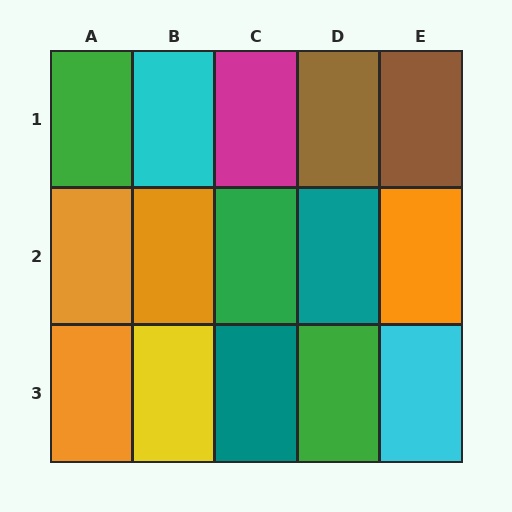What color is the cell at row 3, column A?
Orange.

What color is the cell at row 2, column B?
Orange.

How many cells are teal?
2 cells are teal.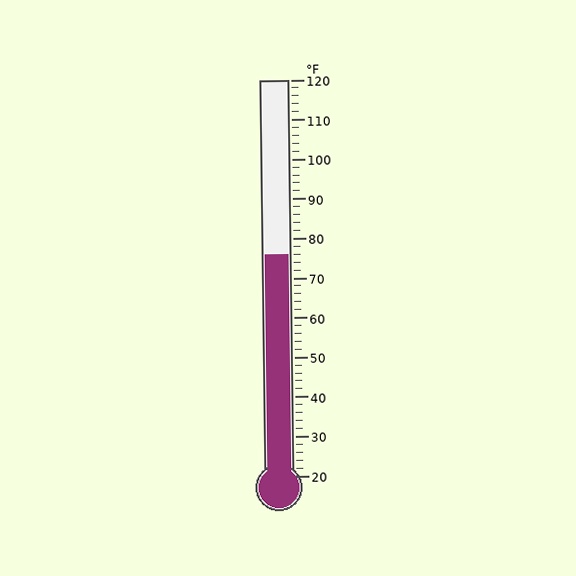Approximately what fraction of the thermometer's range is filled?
The thermometer is filled to approximately 55% of its range.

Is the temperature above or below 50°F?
The temperature is above 50°F.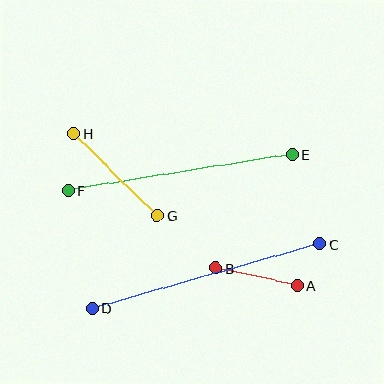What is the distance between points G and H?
The distance is approximately 117 pixels.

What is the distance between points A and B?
The distance is approximately 84 pixels.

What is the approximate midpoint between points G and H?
The midpoint is at approximately (115, 175) pixels.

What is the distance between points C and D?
The distance is approximately 236 pixels.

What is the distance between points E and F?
The distance is approximately 227 pixels.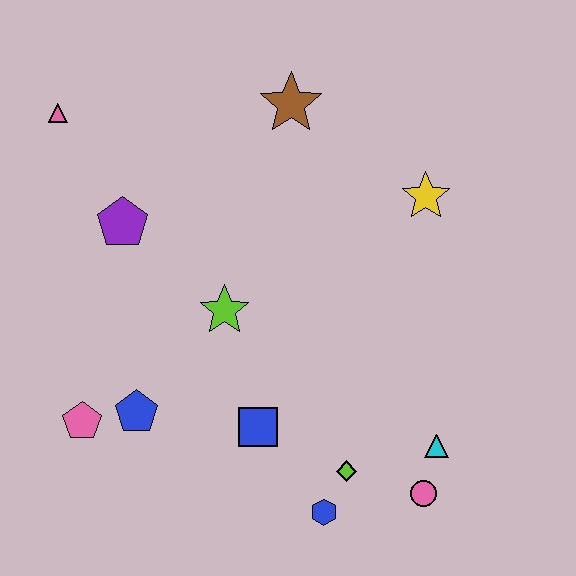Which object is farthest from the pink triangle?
The pink circle is farthest from the pink triangle.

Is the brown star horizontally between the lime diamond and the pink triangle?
Yes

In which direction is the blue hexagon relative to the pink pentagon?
The blue hexagon is to the right of the pink pentagon.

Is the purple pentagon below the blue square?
No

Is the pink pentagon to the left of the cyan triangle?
Yes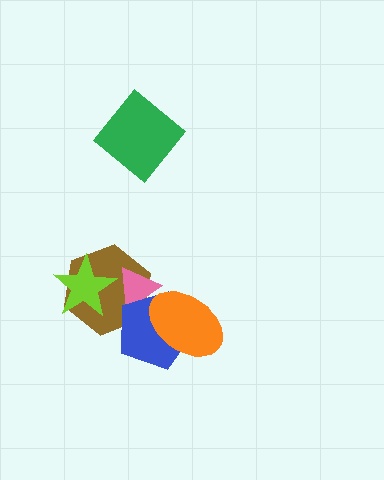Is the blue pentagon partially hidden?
Yes, it is partially covered by another shape.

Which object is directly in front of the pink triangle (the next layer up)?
The blue pentagon is directly in front of the pink triangle.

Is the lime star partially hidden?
No, no other shape covers it.